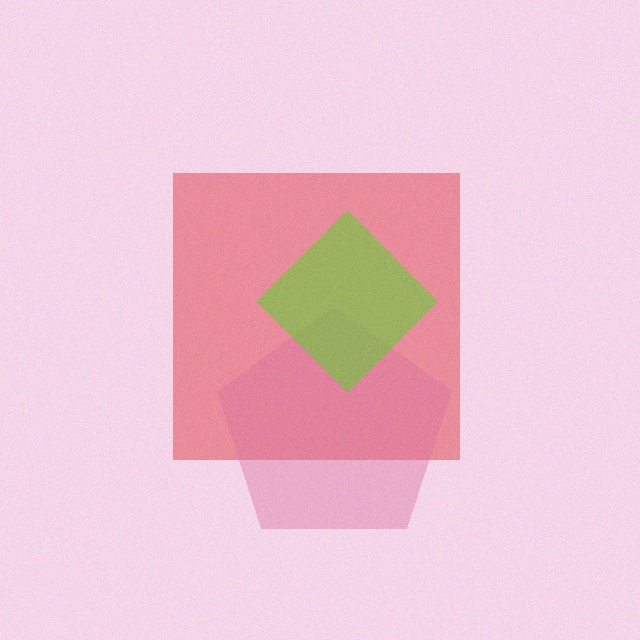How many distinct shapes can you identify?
There are 3 distinct shapes: a red square, a pink pentagon, a lime diamond.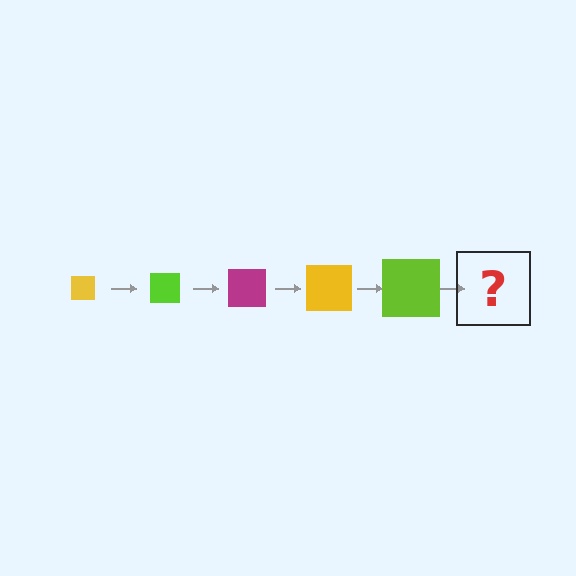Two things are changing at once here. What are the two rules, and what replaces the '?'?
The two rules are that the square grows larger each step and the color cycles through yellow, lime, and magenta. The '?' should be a magenta square, larger than the previous one.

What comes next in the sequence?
The next element should be a magenta square, larger than the previous one.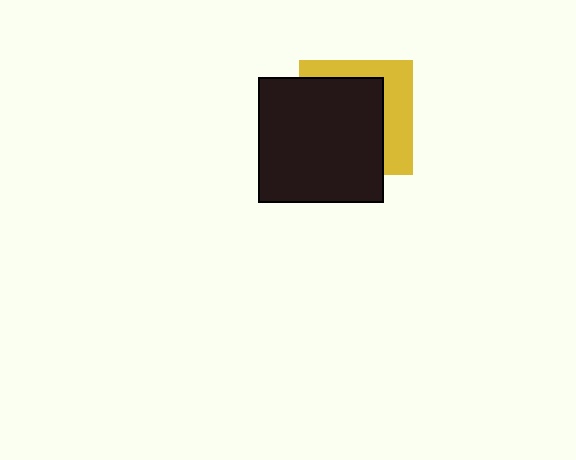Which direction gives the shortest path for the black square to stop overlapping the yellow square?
Moving toward the lower-left gives the shortest separation.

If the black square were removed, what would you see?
You would see the complete yellow square.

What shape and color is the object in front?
The object in front is a black square.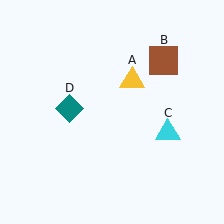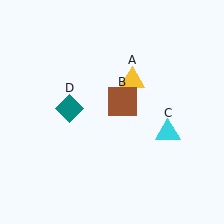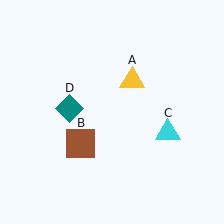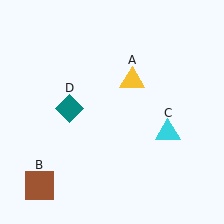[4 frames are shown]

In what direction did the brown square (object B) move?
The brown square (object B) moved down and to the left.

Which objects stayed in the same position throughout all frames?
Yellow triangle (object A) and cyan triangle (object C) and teal diamond (object D) remained stationary.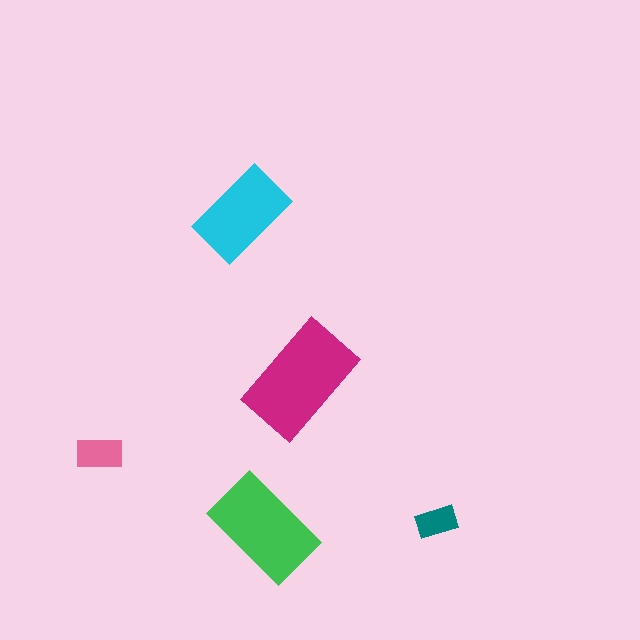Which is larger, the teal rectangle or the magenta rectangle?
The magenta one.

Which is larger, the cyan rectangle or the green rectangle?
The green one.